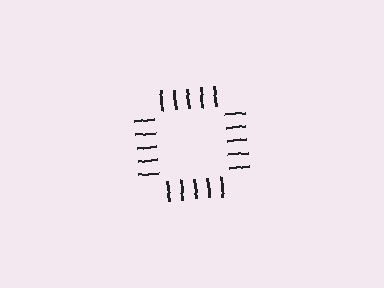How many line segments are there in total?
20 — 5 along each of the 4 edges.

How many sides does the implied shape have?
4 sides — the line-ends trace a square.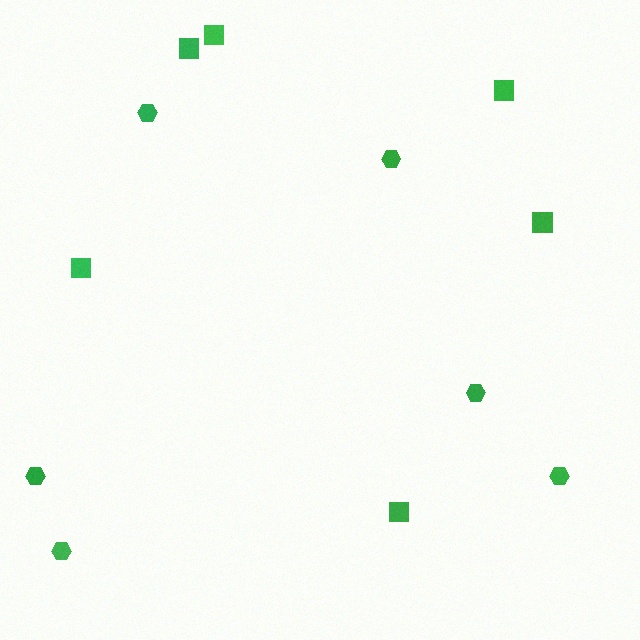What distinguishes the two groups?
There are 2 groups: one group of hexagons (6) and one group of squares (6).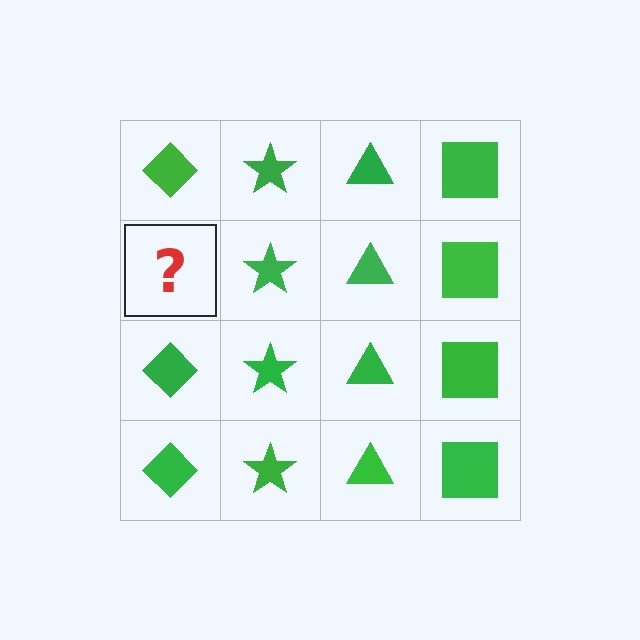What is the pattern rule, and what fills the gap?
The rule is that each column has a consistent shape. The gap should be filled with a green diamond.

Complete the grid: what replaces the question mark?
The question mark should be replaced with a green diamond.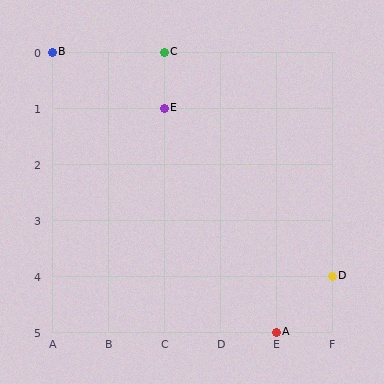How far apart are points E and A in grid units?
Points E and A are 2 columns and 4 rows apart (about 4.5 grid units diagonally).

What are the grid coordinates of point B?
Point B is at grid coordinates (A, 0).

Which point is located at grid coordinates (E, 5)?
Point A is at (E, 5).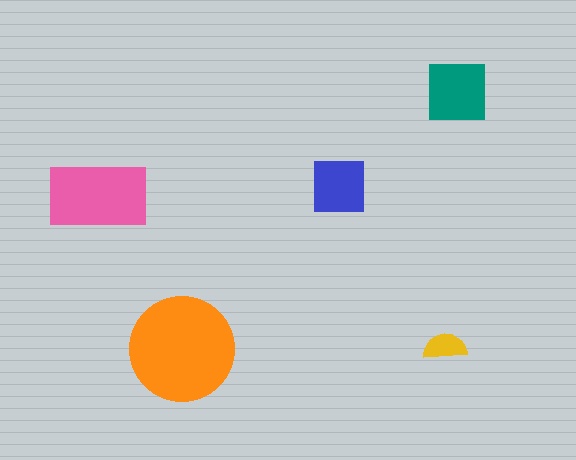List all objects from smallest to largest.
The yellow semicircle, the blue square, the teal square, the pink rectangle, the orange circle.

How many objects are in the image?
There are 5 objects in the image.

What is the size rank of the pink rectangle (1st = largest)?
2nd.